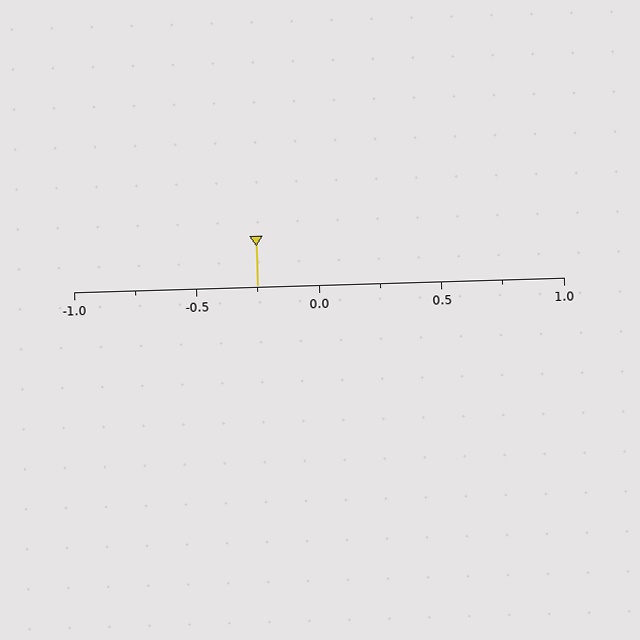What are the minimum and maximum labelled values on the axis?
The axis runs from -1.0 to 1.0.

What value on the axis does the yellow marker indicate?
The marker indicates approximately -0.25.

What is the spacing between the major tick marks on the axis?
The major ticks are spaced 0.5 apart.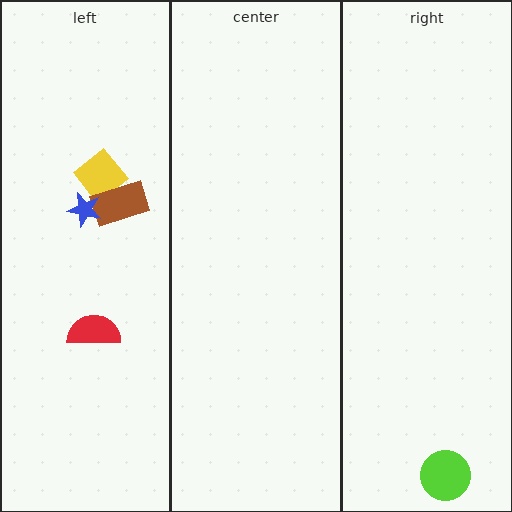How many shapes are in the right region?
1.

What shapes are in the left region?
The yellow diamond, the red semicircle, the brown rectangle, the blue star.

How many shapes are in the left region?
4.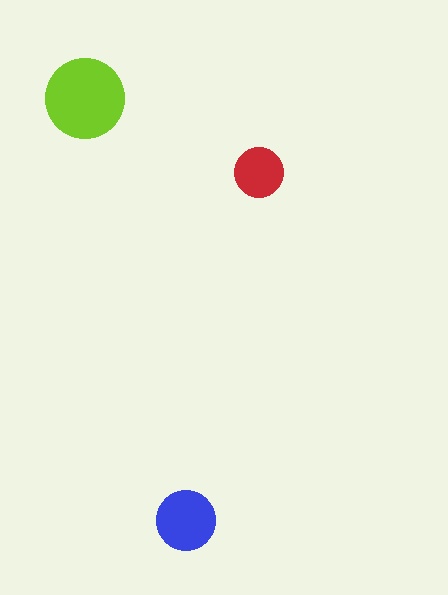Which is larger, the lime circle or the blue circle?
The lime one.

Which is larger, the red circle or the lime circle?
The lime one.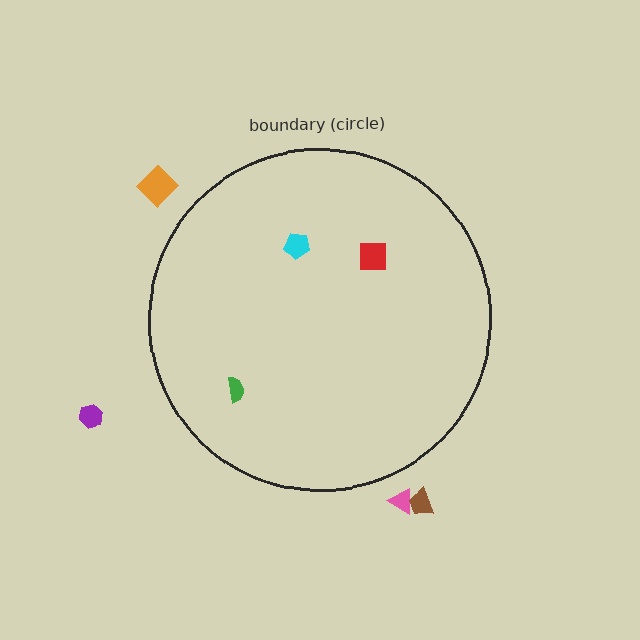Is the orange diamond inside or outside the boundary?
Outside.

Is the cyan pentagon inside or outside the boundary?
Inside.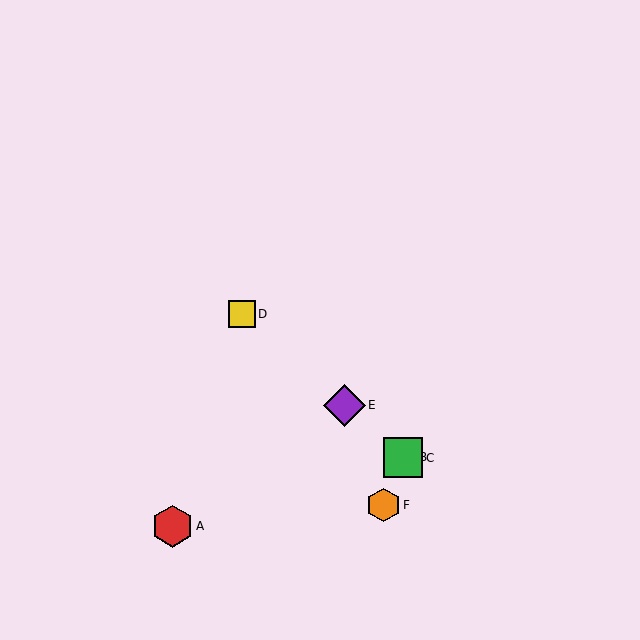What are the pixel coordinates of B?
Object B is at (402, 457).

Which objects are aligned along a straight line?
Objects B, C, D, E are aligned along a straight line.